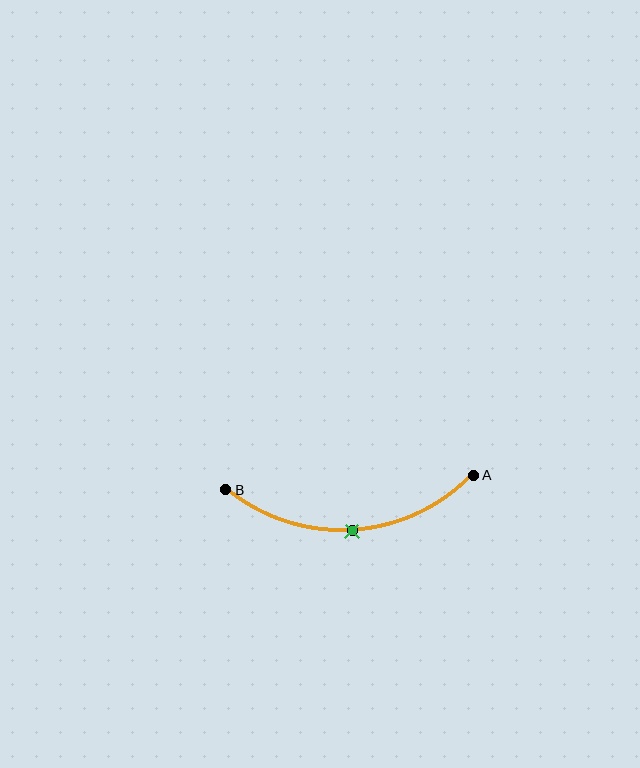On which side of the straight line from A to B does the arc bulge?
The arc bulges below the straight line connecting A and B.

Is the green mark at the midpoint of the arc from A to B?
Yes. The green mark lies on the arc at equal arc-length from both A and B — it is the arc midpoint.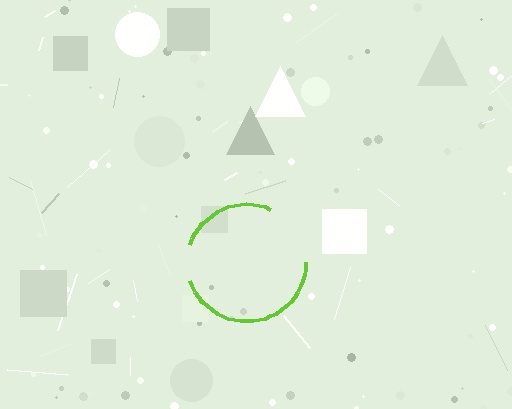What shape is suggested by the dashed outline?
The dashed outline suggests a circle.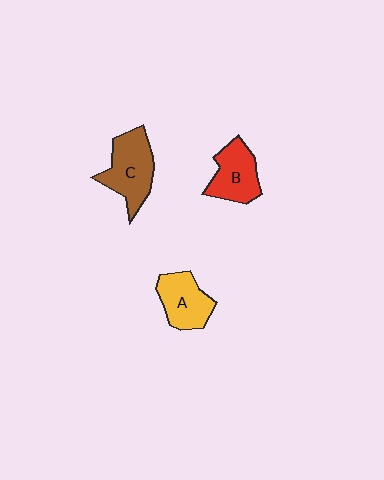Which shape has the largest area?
Shape C (brown).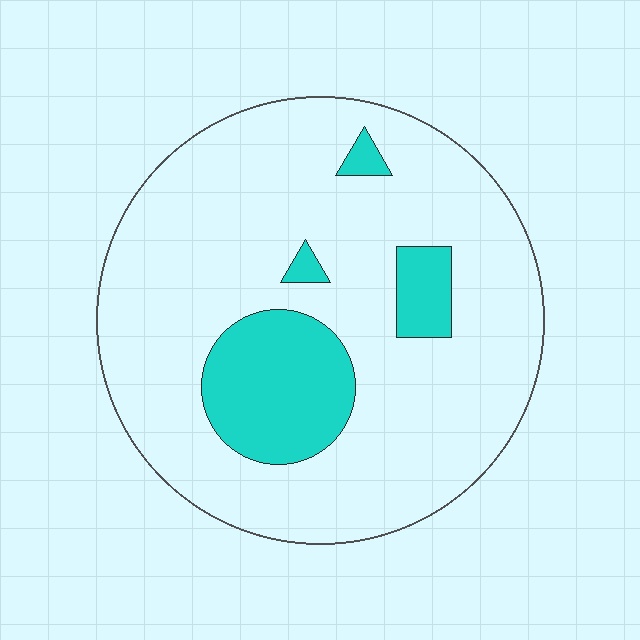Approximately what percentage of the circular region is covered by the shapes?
Approximately 15%.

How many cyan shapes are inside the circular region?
4.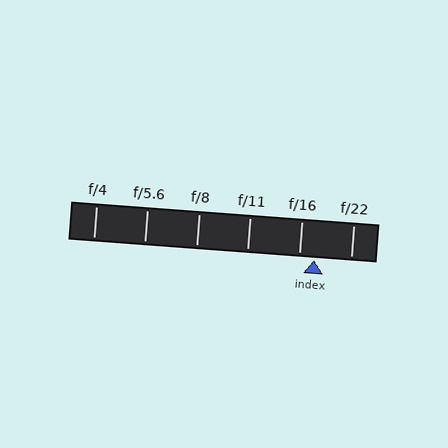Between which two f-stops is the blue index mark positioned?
The index mark is between f/16 and f/22.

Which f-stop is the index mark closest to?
The index mark is closest to f/16.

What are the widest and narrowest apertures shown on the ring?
The widest aperture shown is f/4 and the narrowest is f/22.